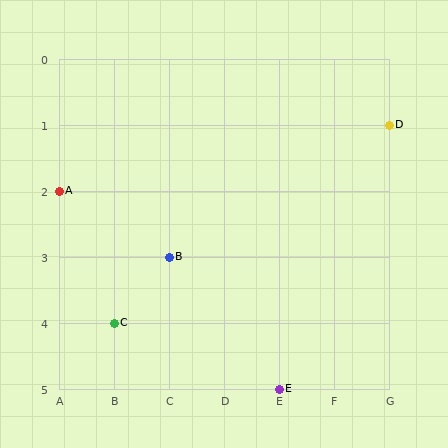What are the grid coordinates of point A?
Point A is at grid coordinates (A, 2).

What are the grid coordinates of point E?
Point E is at grid coordinates (E, 5).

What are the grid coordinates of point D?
Point D is at grid coordinates (G, 1).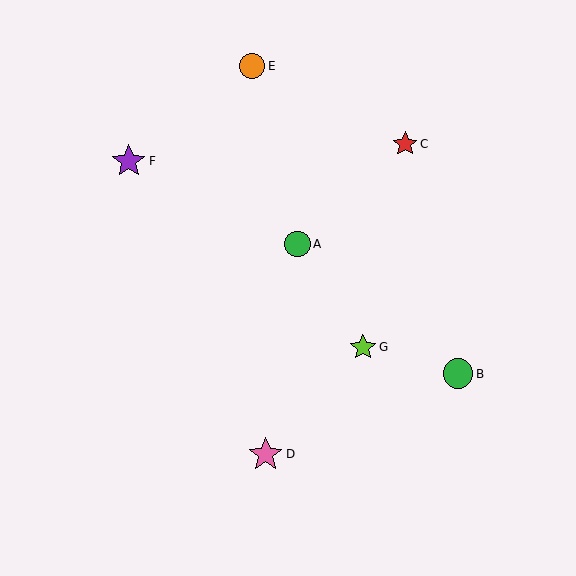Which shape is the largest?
The pink star (labeled D) is the largest.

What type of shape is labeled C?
Shape C is a red star.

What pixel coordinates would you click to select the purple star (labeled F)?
Click at (129, 161) to select the purple star F.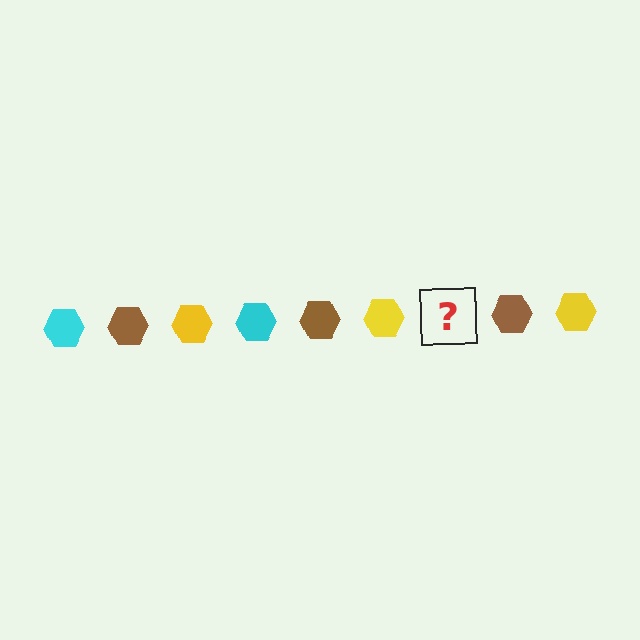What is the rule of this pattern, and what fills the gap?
The rule is that the pattern cycles through cyan, brown, yellow hexagons. The gap should be filled with a cyan hexagon.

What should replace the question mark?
The question mark should be replaced with a cyan hexagon.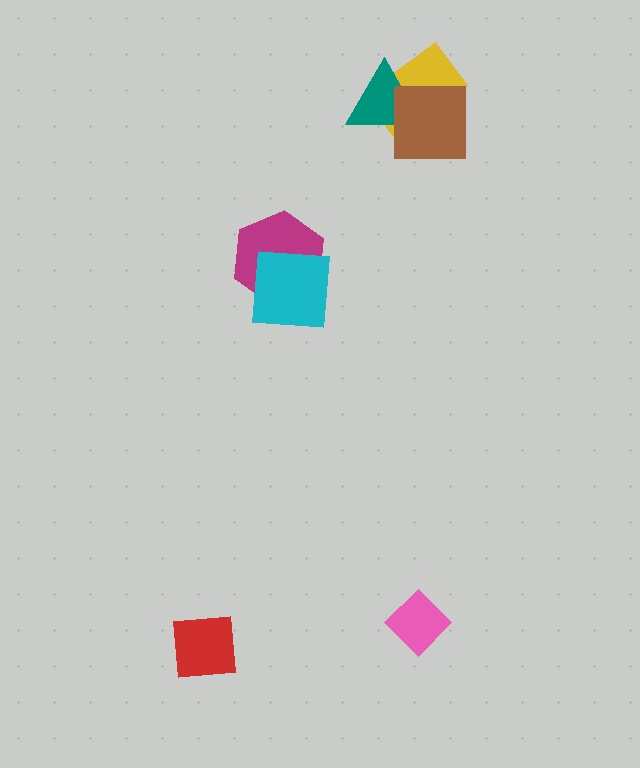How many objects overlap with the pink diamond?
0 objects overlap with the pink diamond.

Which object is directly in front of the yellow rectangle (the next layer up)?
The teal triangle is directly in front of the yellow rectangle.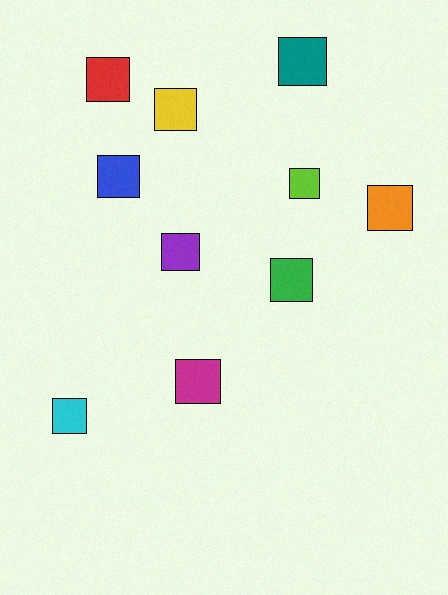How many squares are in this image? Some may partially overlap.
There are 10 squares.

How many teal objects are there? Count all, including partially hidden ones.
There is 1 teal object.